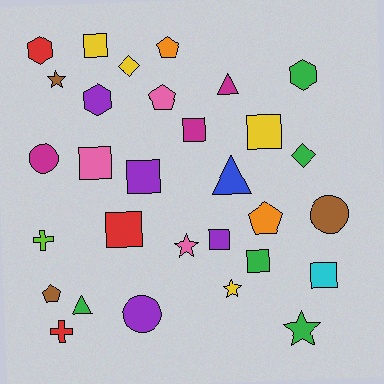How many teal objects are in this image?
There are no teal objects.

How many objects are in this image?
There are 30 objects.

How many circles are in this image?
There are 3 circles.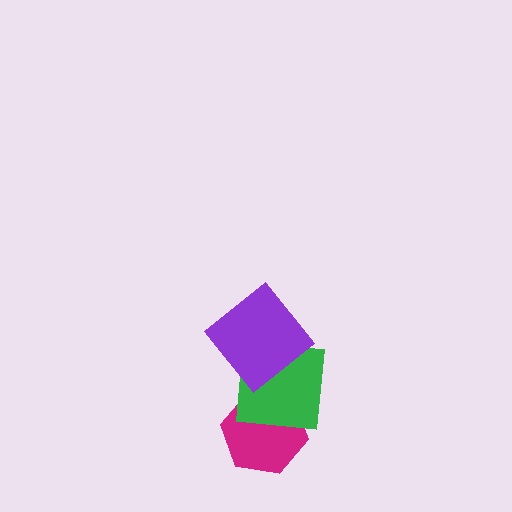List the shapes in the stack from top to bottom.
From top to bottom: the purple diamond, the green square, the magenta hexagon.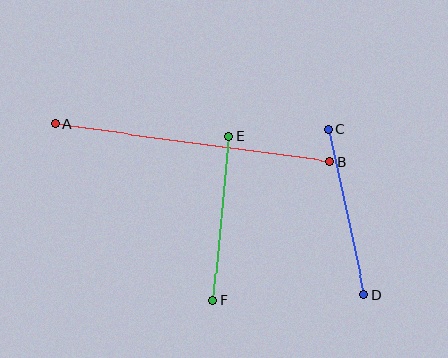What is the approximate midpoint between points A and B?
The midpoint is at approximately (193, 142) pixels.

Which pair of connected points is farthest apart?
Points A and B are farthest apart.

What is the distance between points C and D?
The distance is approximately 169 pixels.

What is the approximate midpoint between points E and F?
The midpoint is at approximately (221, 218) pixels.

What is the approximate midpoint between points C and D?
The midpoint is at approximately (346, 212) pixels.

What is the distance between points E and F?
The distance is approximately 164 pixels.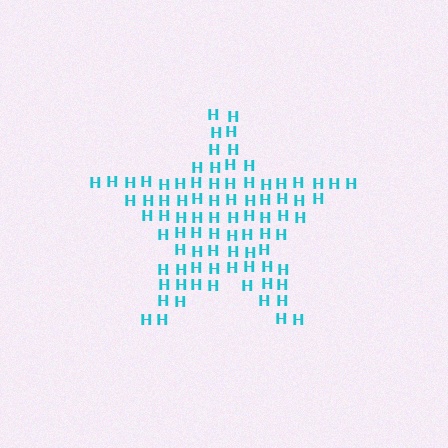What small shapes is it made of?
It is made of small letter H's.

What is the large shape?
The large shape is a star.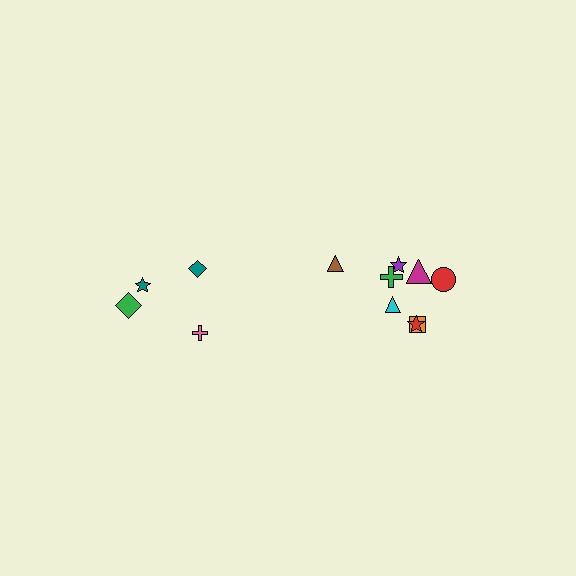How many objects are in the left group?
There are 4 objects.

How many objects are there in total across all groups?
There are 12 objects.